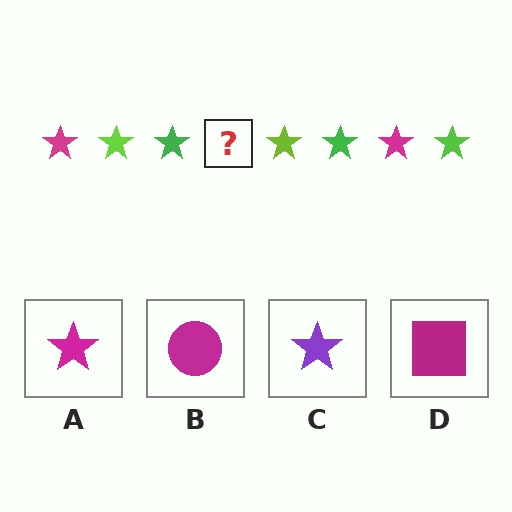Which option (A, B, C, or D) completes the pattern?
A.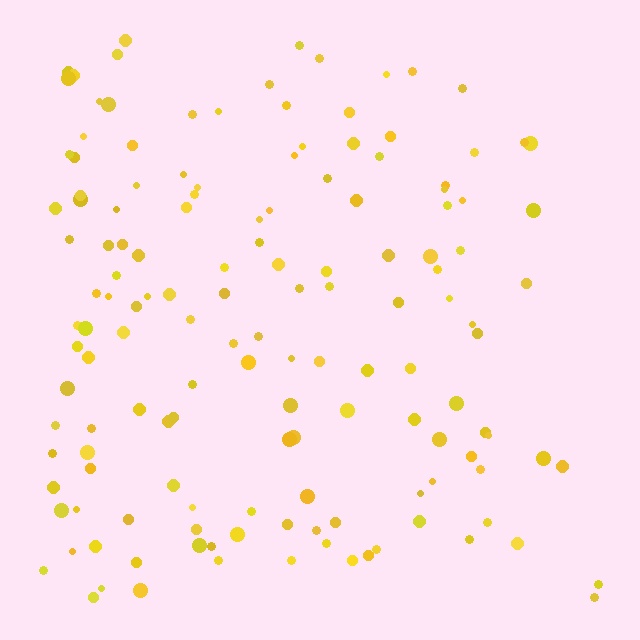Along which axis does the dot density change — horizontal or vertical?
Horizontal.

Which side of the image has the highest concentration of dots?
The left.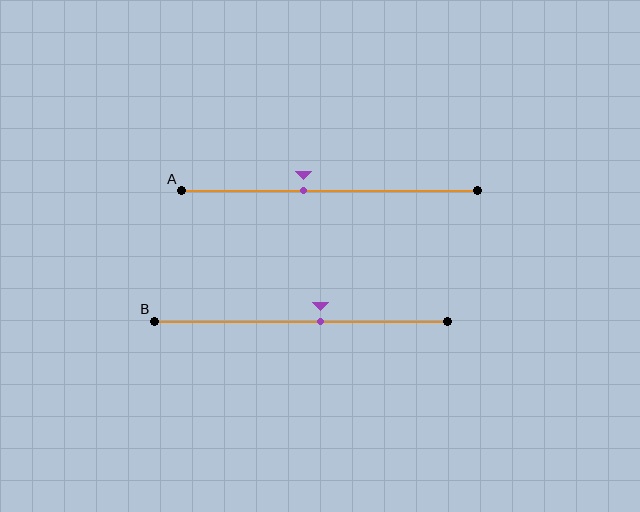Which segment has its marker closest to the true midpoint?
Segment B has its marker closest to the true midpoint.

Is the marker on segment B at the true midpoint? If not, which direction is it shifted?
No, the marker on segment B is shifted to the right by about 7% of the segment length.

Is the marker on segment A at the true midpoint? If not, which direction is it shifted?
No, the marker on segment A is shifted to the left by about 9% of the segment length.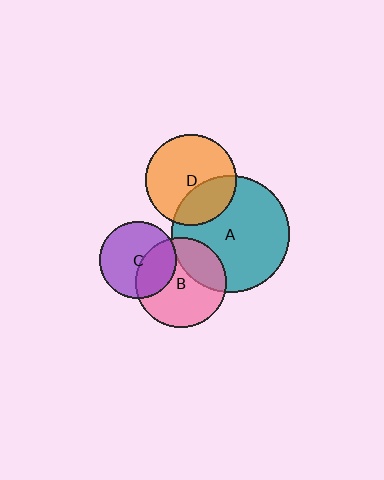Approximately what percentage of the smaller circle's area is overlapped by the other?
Approximately 30%.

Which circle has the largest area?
Circle A (teal).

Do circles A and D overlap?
Yes.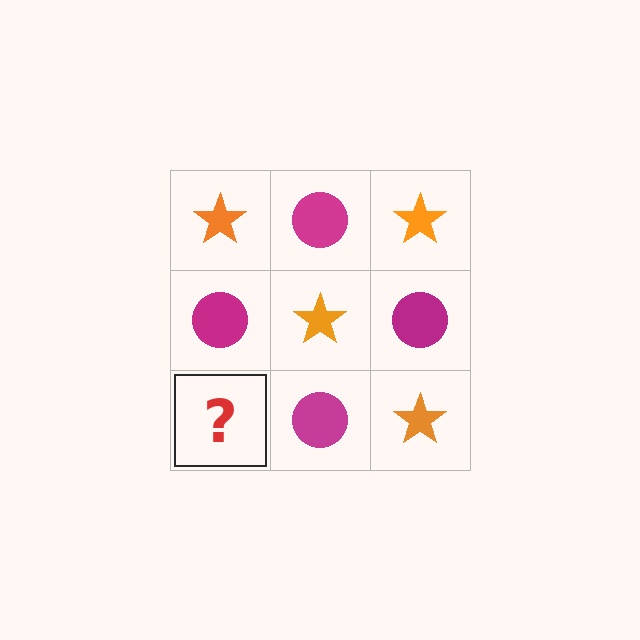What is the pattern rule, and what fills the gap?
The rule is that it alternates orange star and magenta circle in a checkerboard pattern. The gap should be filled with an orange star.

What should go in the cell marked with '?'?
The missing cell should contain an orange star.